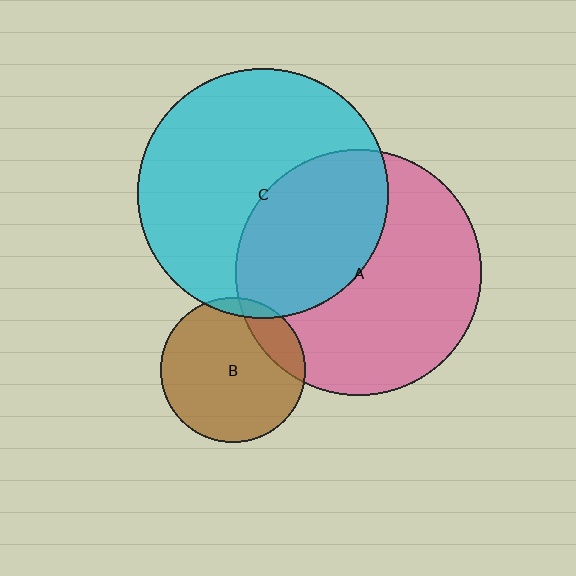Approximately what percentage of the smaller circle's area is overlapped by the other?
Approximately 40%.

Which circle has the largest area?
Circle C (cyan).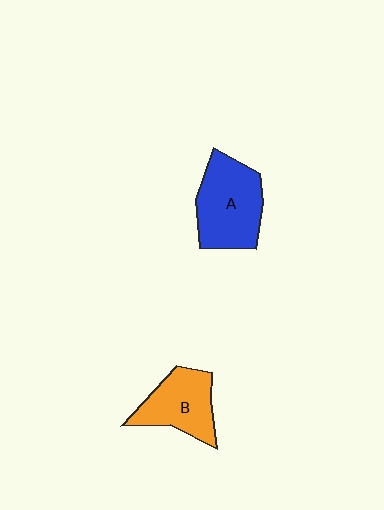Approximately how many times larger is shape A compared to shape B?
Approximately 1.3 times.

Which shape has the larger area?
Shape A (blue).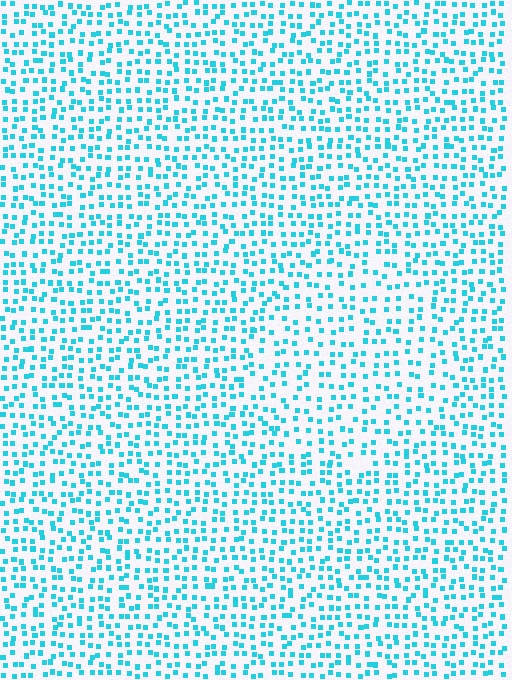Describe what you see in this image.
The image contains small cyan elements arranged at two different densities. A circle-shaped region is visible where the elements are less densely packed than the surrounding area.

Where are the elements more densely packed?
The elements are more densely packed outside the circle boundary.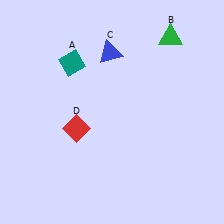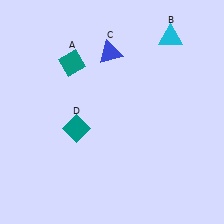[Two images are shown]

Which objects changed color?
B changed from green to cyan. D changed from red to teal.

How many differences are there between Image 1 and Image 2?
There are 2 differences between the two images.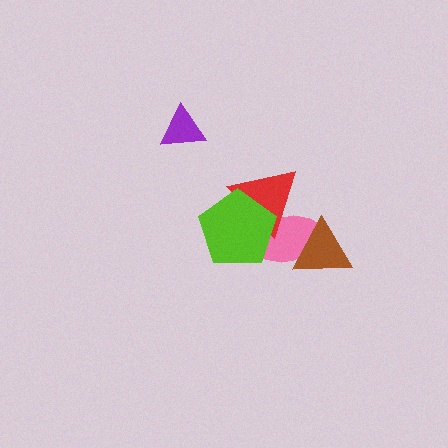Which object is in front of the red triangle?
The lime pentagon is in front of the red triangle.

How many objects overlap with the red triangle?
2 objects overlap with the red triangle.